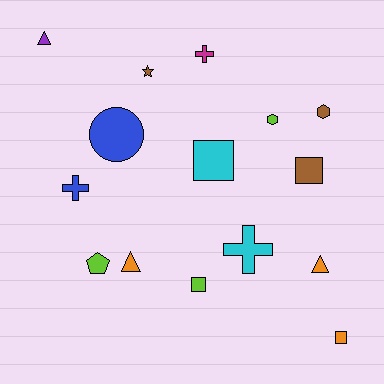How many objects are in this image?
There are 15 objects.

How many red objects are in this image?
There are no red objects.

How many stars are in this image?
There is 1 star.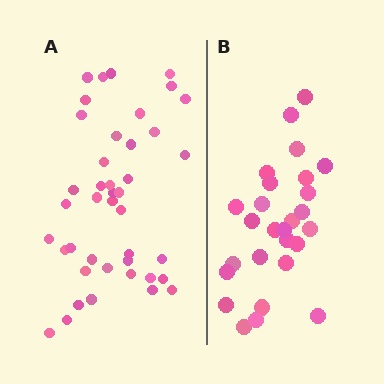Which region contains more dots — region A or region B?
Region A (the left region) has more dots.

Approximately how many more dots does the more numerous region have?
Region A has approximately 15 more dots than region B.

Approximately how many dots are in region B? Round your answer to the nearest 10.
About 30 dots. (The exact count is 27, which rounds to 30.)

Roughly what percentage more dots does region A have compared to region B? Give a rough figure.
About 55% more.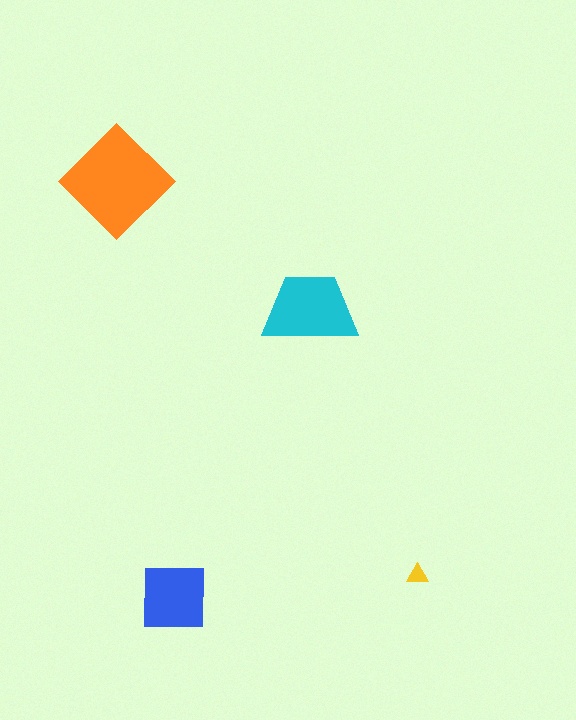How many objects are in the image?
There are 4 objects in the image.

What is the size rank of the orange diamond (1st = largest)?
1st.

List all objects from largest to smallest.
The orange diamond, the cyan trapezoid, the blue square, the yellow triangle.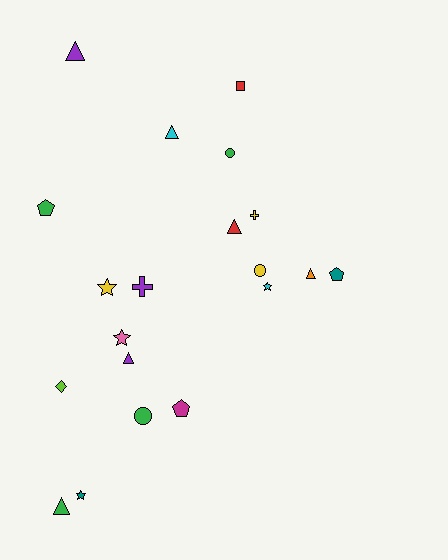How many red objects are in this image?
There are 2 red objects.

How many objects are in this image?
There are 20 objects.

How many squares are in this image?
There is 1 square.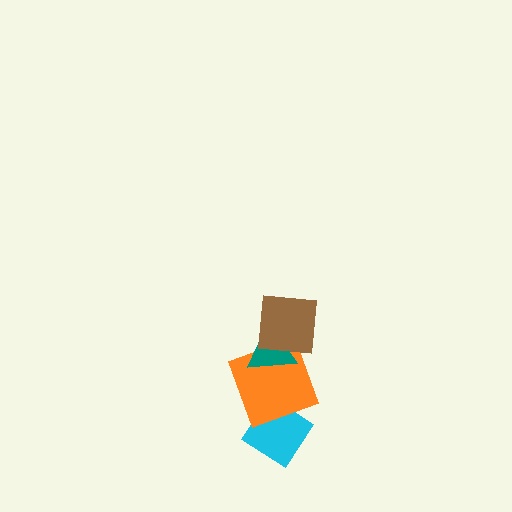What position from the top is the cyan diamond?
The cyan diamond is 4th from the top.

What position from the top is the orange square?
The orange square is 3rd from the top.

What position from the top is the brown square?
The brown square is 1st from the top.